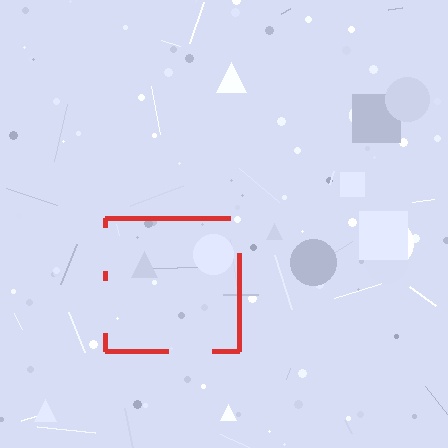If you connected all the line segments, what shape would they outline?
They would outline a square.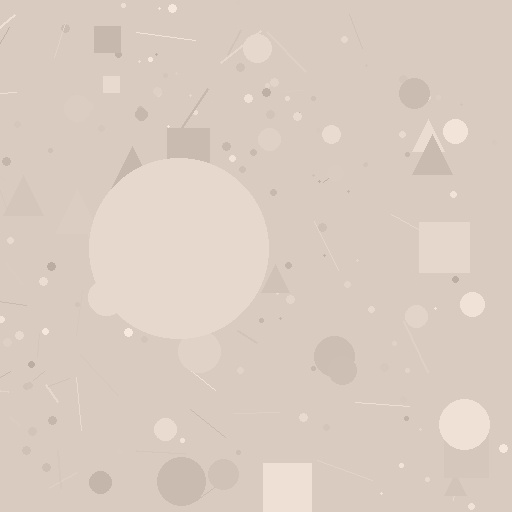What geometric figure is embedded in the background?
A circle is embedded in the background.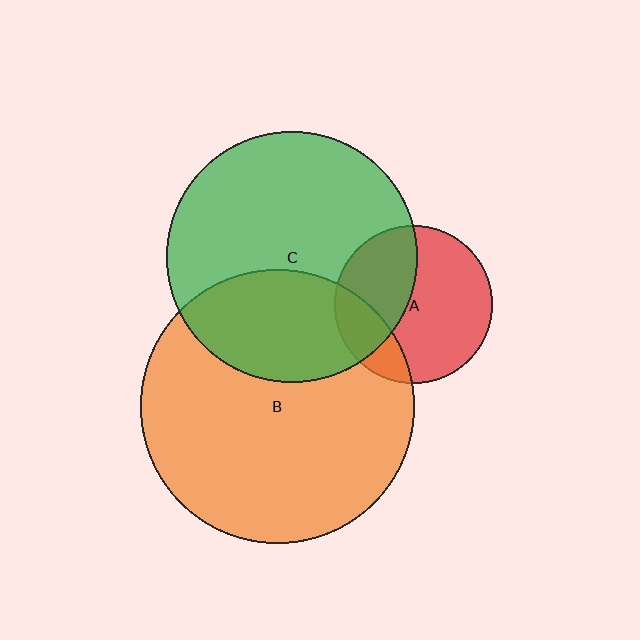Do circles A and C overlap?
Yes.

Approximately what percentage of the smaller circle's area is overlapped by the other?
Approximately 40%.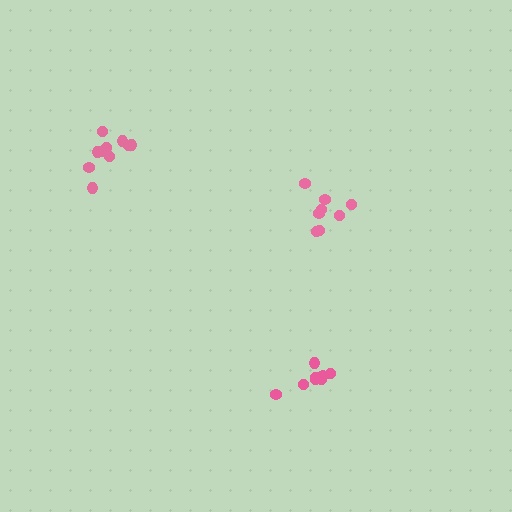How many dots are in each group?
Group 1: 10 dots, Group 2: 8 dots, Group 3: 8 dots (26 total).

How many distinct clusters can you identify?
There are 3 distinct clusters.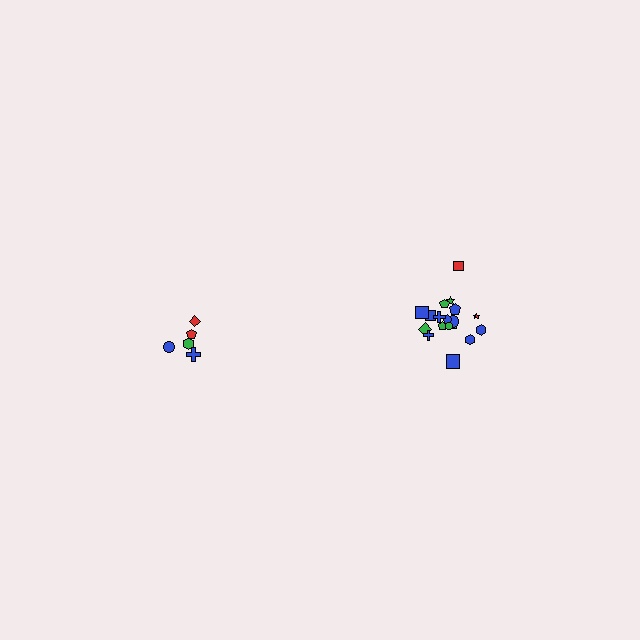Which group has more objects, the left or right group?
The right group.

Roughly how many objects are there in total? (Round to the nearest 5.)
Roughly 25 objects in total.